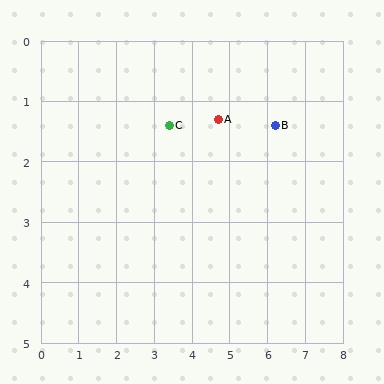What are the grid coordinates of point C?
Point C is at approximately (3.4, 1.4).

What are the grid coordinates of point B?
Point B is at approximately (6.2, 1.4).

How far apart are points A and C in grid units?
Points A and C are about 1.3 grid units apart.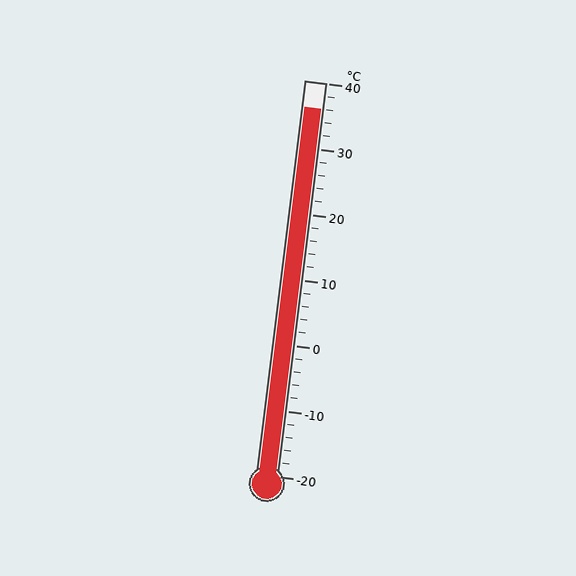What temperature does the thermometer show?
The thermometer shows approximately 36°C.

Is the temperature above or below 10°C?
The temperature is above 10°C.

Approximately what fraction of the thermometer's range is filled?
The thermometer is filled to approximately 95% of its range.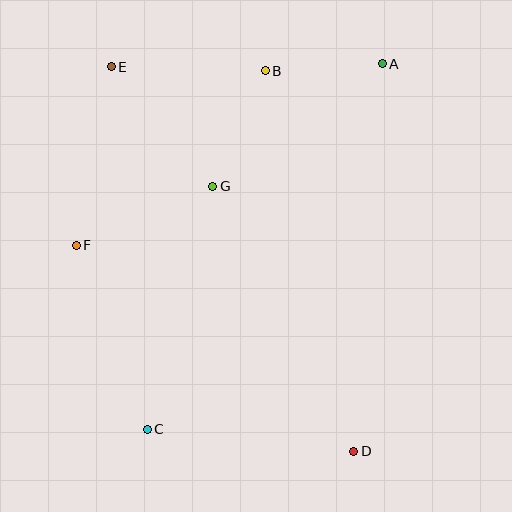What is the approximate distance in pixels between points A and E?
The distance between A and E is approximately 271 pixels.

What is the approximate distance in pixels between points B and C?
The distance between B and C is approximately 377 pixels.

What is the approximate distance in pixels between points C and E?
The distance between C and E is approximately 364 pixels.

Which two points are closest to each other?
Points A and B are closest to each other.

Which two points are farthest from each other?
Points D and E are farthest from each other.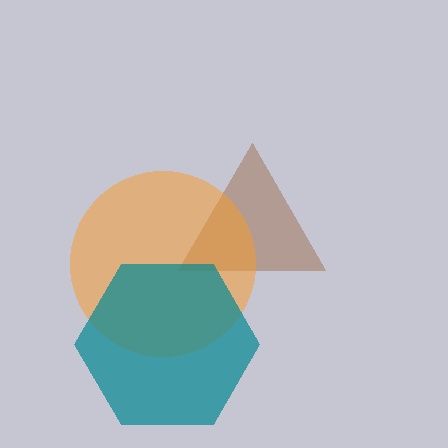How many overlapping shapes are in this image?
There are 3 overlapping shapes in the image.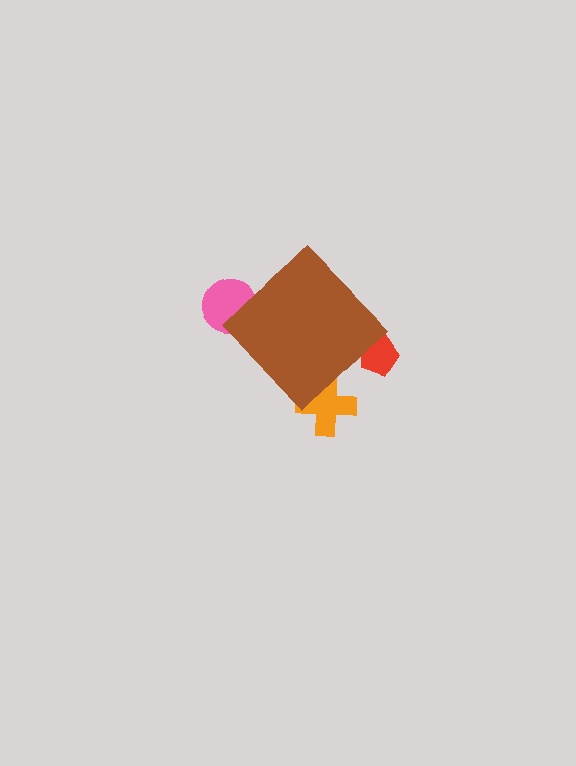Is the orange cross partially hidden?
Yes, the orange cross is partially hidden behind the brown diamond.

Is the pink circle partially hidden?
Yes, the pink circle is partially hidden behind the brown diamond.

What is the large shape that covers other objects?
A brown diamond.